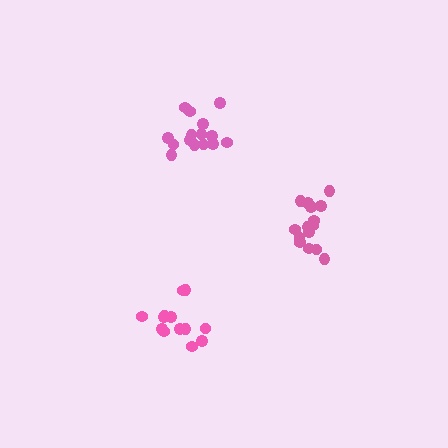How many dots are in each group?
Group 1: 15 dots, Group 2: 14 dots, Group 3: 15 dots (44 total).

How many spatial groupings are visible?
There are 3 spatial groupings.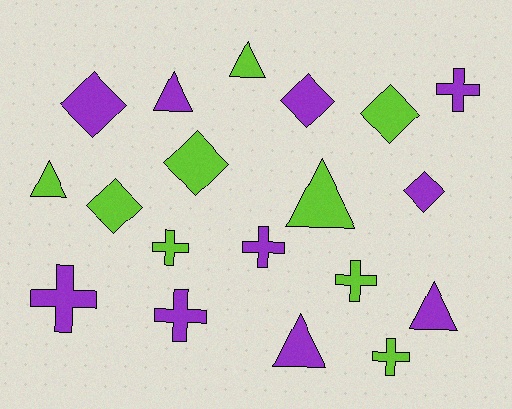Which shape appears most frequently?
Cross, with 7 objects.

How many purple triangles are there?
There are 3 purple triangles.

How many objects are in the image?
There are 19 objects.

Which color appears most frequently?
Purple, with 10 objects.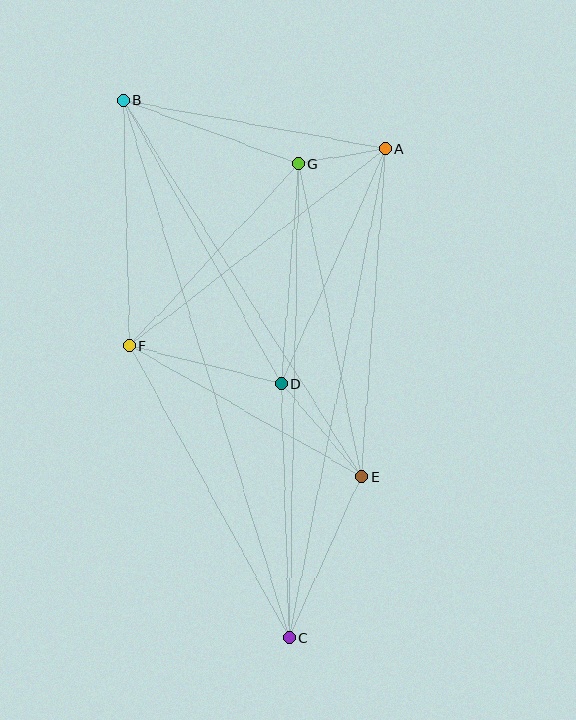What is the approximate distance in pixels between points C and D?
The distance between C and D is approximately 254 pixels.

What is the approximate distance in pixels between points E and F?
The distance between E and F is approximately 267 pixels.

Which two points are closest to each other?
Points A and G are closest to each other.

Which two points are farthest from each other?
Points B and C are farthest from each other.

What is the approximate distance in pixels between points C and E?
The distance between C and E is approximately 177 pixels.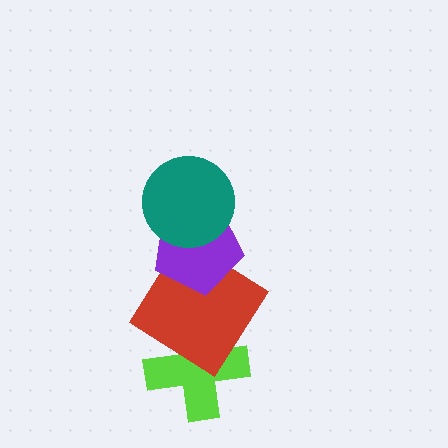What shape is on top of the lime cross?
The red diamond is on top of the lime cross.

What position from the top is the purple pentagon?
The purple pentagon is 2nd from the top.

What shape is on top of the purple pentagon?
The teal circle is on top of the purple pentagon.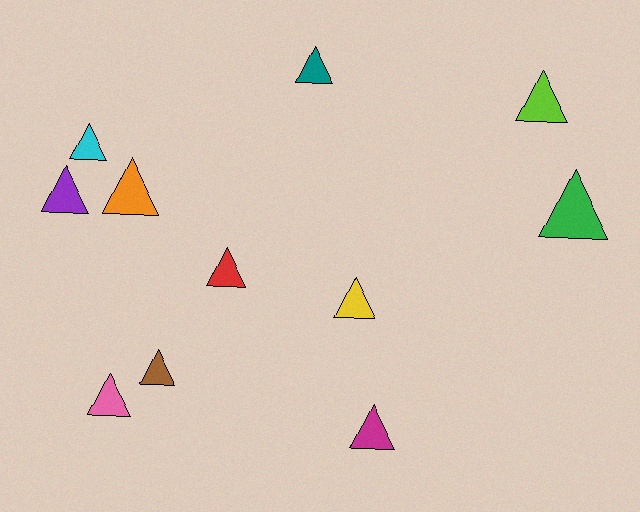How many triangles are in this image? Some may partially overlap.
There are 11 triangles.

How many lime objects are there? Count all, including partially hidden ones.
There is 1 lime object.